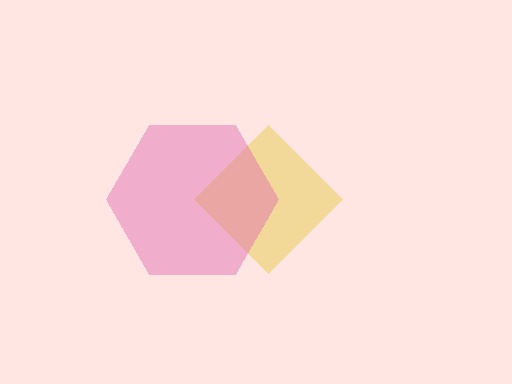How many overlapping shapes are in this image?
There are 2 overlapping shapes in the image.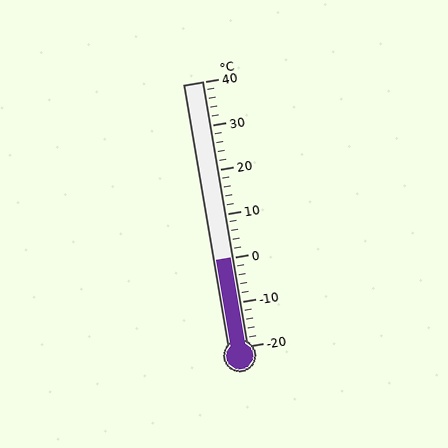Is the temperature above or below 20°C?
The temperature is below 20°C.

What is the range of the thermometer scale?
The thermometer scale ranges from -20°C to 40°C.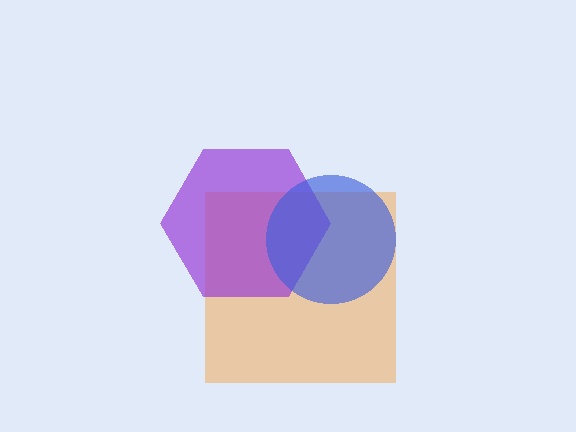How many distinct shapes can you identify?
There are 3 distinct shapes: an orange square, a purple hexagon, a blue circle.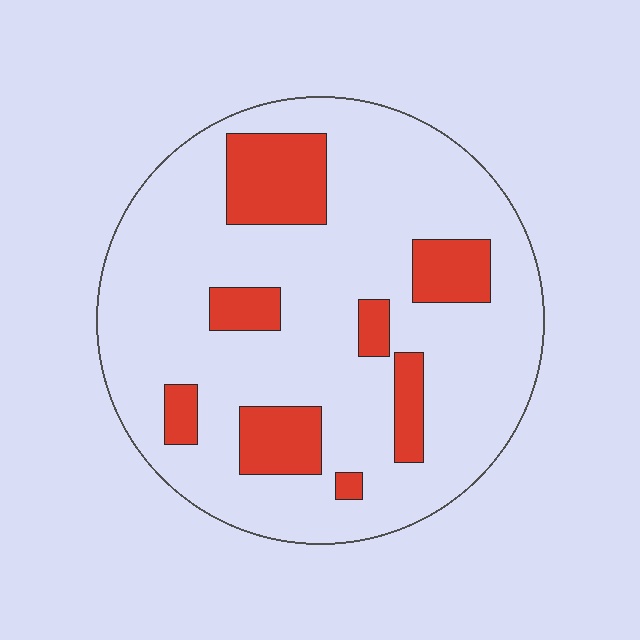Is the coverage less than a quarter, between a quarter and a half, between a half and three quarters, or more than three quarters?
Less than a quarter.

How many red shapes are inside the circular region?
8.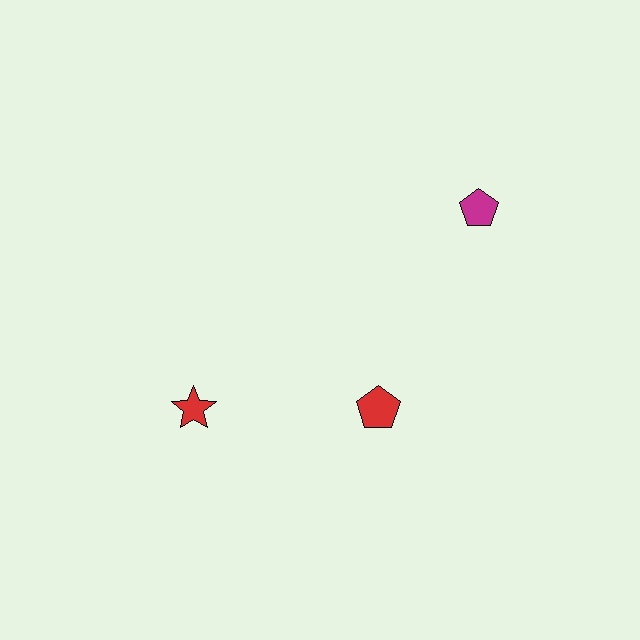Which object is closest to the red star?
The red pentagon is closest to the red star.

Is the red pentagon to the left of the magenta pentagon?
Yes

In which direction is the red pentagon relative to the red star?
The red pentagon is to the right of the red star.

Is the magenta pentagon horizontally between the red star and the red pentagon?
No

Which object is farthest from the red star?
The magenta pentagon is farthest from the red star.